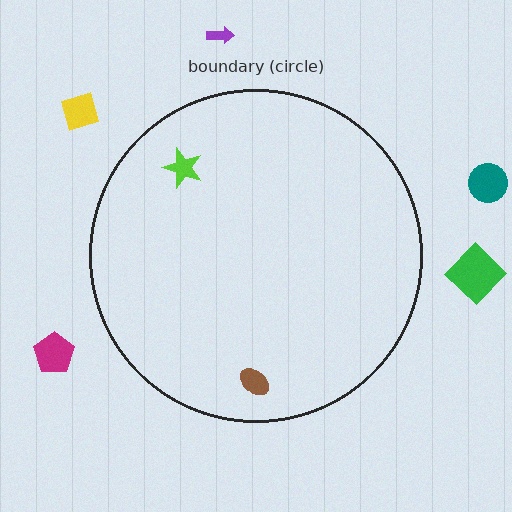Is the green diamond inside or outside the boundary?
Outside.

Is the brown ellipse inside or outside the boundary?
Inside.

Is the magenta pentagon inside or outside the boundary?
Outside.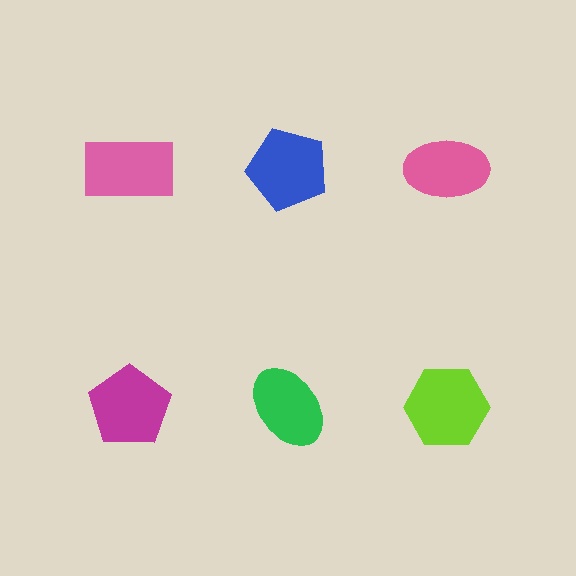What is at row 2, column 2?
A green ellipse.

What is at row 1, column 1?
A pink rectangle.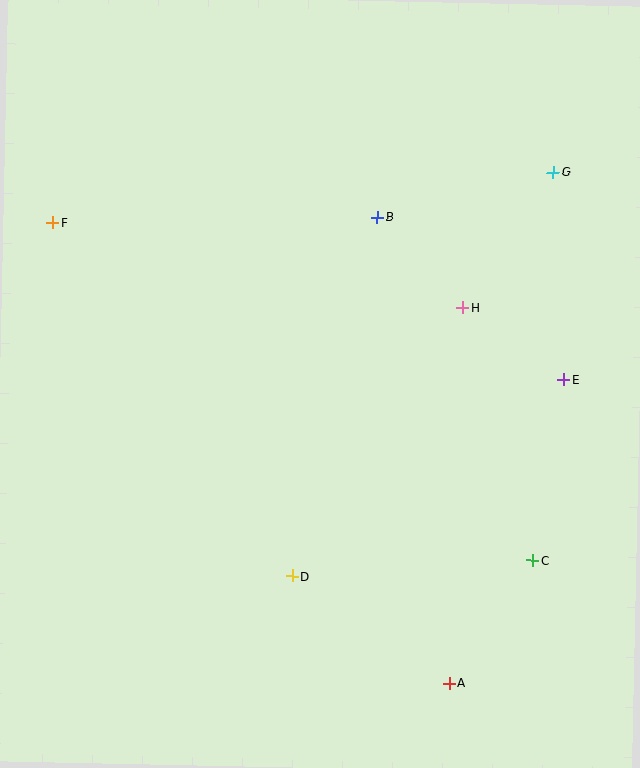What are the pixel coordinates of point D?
Point D is at (292, 576).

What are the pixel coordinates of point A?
Point A is at (449, 683).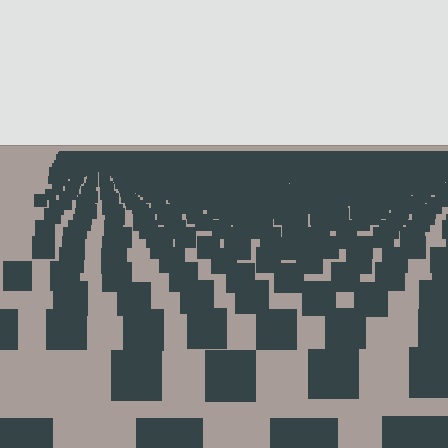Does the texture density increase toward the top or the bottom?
Density increases toward the top.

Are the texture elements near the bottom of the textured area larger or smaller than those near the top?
Larger. Near the bottom, elements are closer to the viewer and appear at a bigger on-screen size.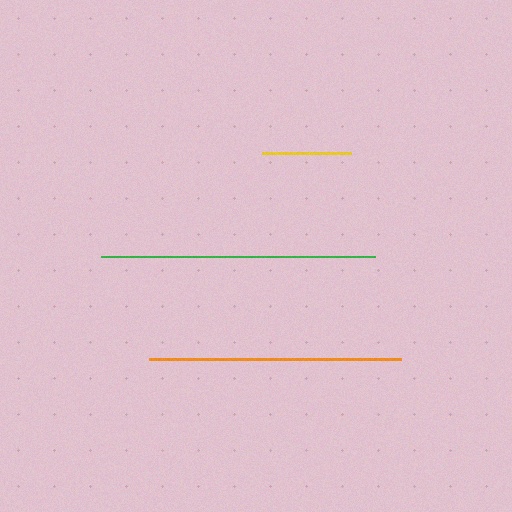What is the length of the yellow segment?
The yellow segment is approximately 89 pixels long.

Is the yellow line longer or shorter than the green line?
The green line is longer than the yellow line.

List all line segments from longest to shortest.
From longest to shortest: green, orange, yellow.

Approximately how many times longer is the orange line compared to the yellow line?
The orange line is approximately 2.8 times the length of the yellow line.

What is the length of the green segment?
The green segment is approximately 274 pixels long.